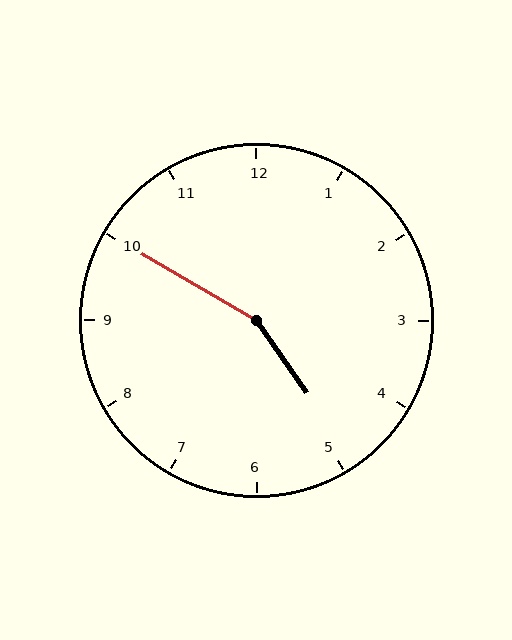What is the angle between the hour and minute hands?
Approximately 155 degrees.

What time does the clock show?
4:50.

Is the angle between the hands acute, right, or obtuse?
It is obtuse.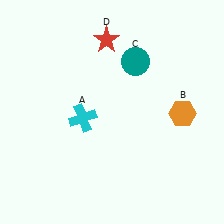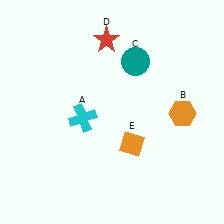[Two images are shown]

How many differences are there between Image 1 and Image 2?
There is 1 difference between the two images.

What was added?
An orange diamond (E) was added in Image 2.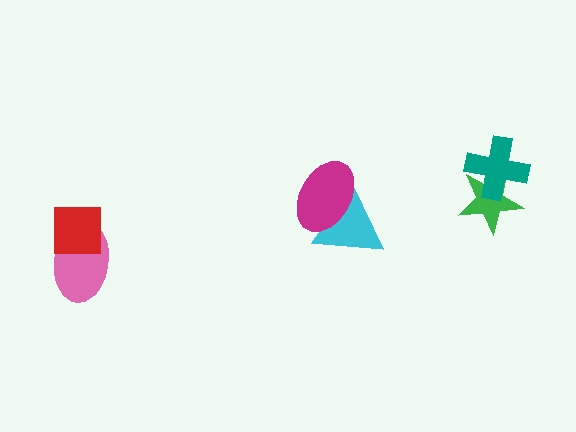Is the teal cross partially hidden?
No, no other shape covers it.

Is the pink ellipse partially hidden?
Yes, it is partially covered by another shape.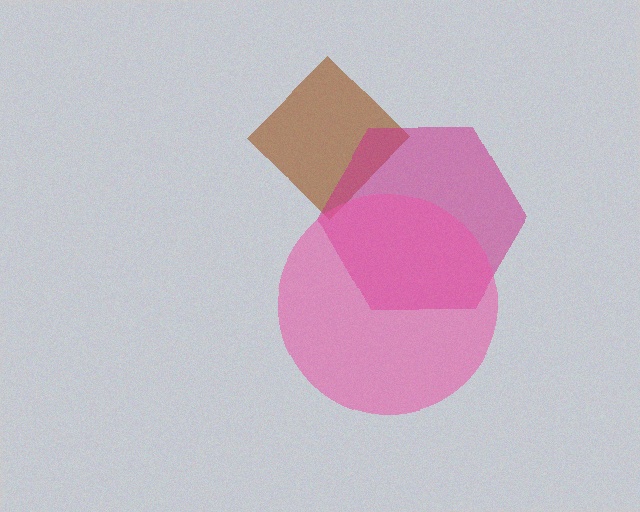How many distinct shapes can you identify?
There are 3 distinct shapes: a brown diamond, a magenta hexagon, a pink circle.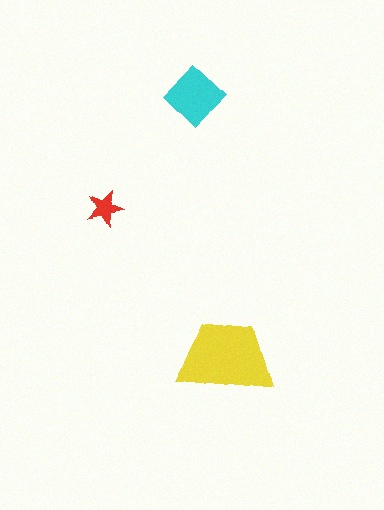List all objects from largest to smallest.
The yellow trapezoid, the cyan diamond, the red star.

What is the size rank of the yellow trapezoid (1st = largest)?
1st.